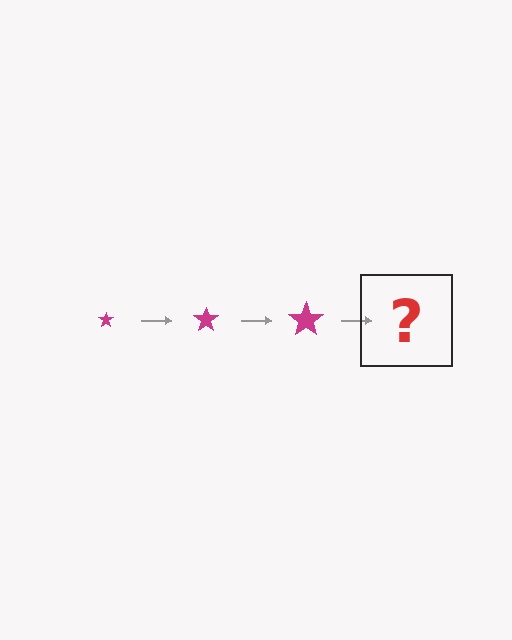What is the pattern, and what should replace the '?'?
The pattern is that the star gets progressively larger each step. The '?' should be a magenta star, larger than the previous one.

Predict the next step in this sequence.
The next step is a magenta star, larger than the previous one.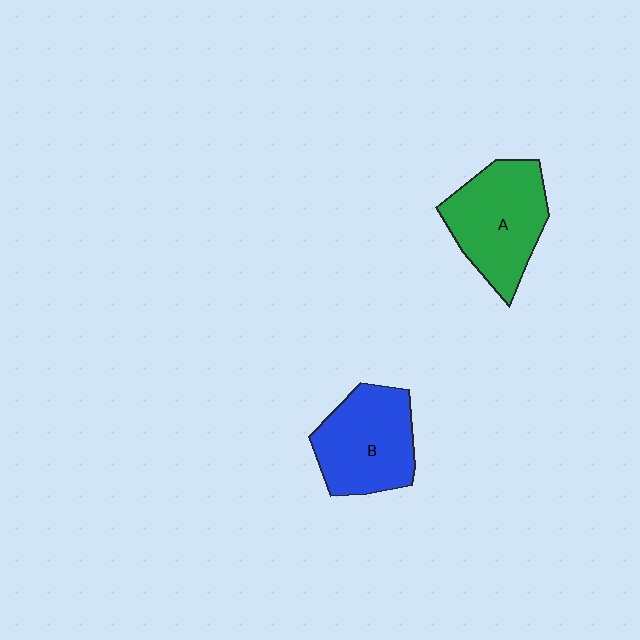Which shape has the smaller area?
Shape B (blue).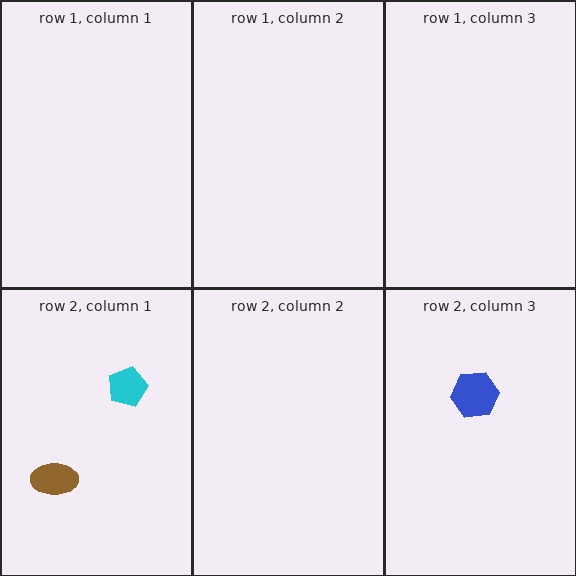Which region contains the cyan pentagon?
The row 2, column 1 region.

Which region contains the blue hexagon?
The row 2, column 3 region.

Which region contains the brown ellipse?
The row 2, column 1 region.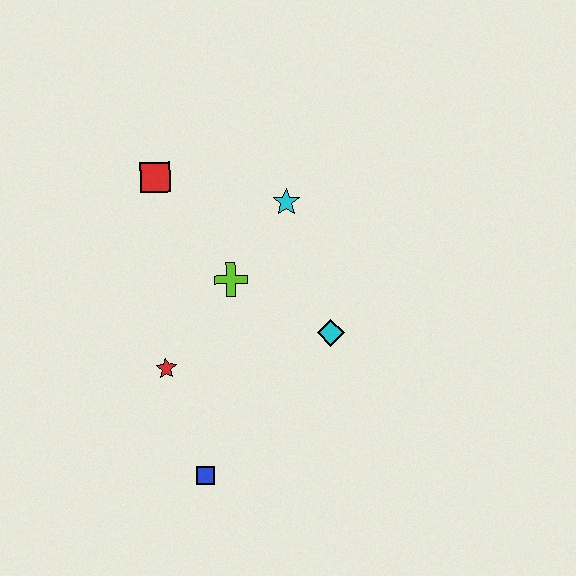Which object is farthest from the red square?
The blue square is farthest from the red square.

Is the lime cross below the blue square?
No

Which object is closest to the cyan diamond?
The lime cross is closest to the cyan diamond.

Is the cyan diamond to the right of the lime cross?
Yes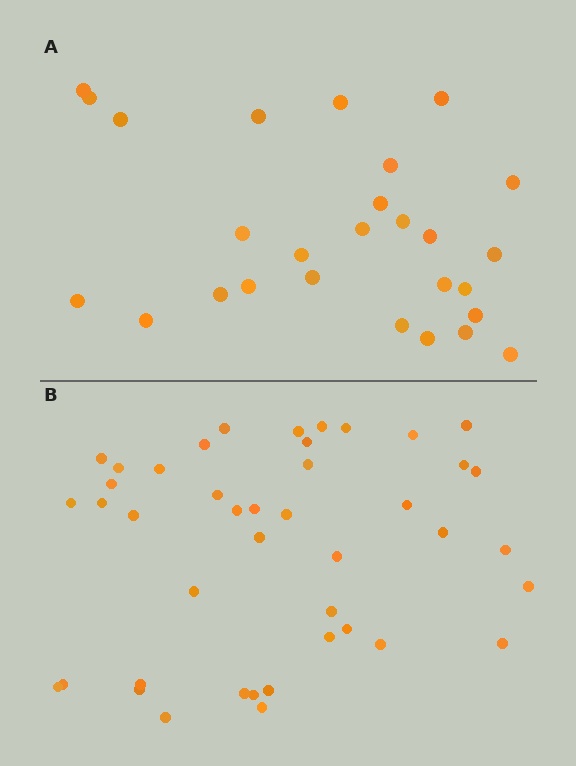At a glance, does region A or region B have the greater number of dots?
Region B (the bottom region) has more dots.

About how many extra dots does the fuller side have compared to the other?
Region B has approximately 15 more dots than region A.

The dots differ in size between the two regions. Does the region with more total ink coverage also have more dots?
No. Region A has more total ink coverage because its dots are larger, but region B actually contains more individual dots. Total area can be misleading — the number of items is what matters here.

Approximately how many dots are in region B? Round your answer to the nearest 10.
About 40 dots. (The exact count is 43, which rounds to 40.)